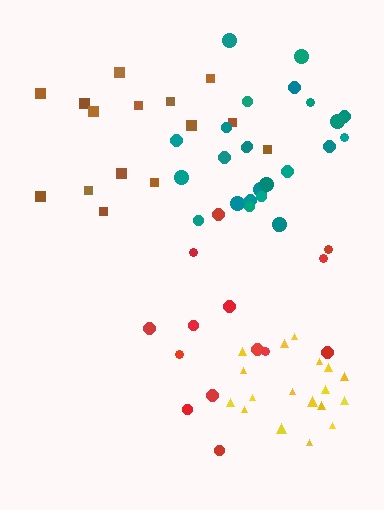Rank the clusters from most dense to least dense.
yellow, teal, red, brown.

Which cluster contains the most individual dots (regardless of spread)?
Teal (24).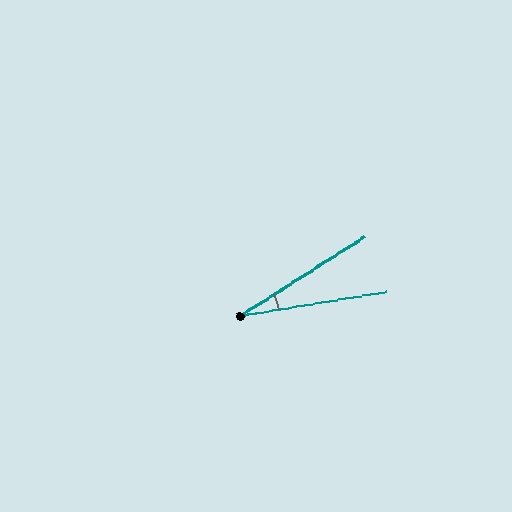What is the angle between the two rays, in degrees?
Approximately 23 degrees.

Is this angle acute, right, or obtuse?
It is acute.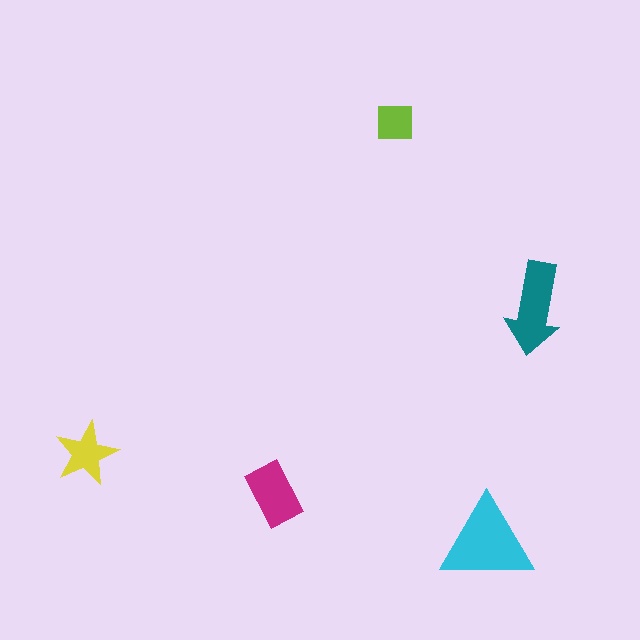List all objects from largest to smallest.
The cyan triangle, the teal arrow, the magenta rectangle, the yellow star, the lime square.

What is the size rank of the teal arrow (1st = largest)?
2nd.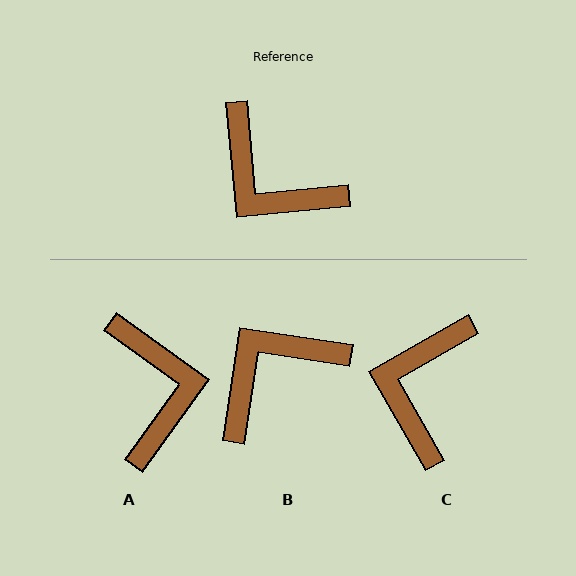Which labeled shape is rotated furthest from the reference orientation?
A, about 139 degrees away.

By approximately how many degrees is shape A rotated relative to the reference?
Approximately 139 degrees counter-clockwise.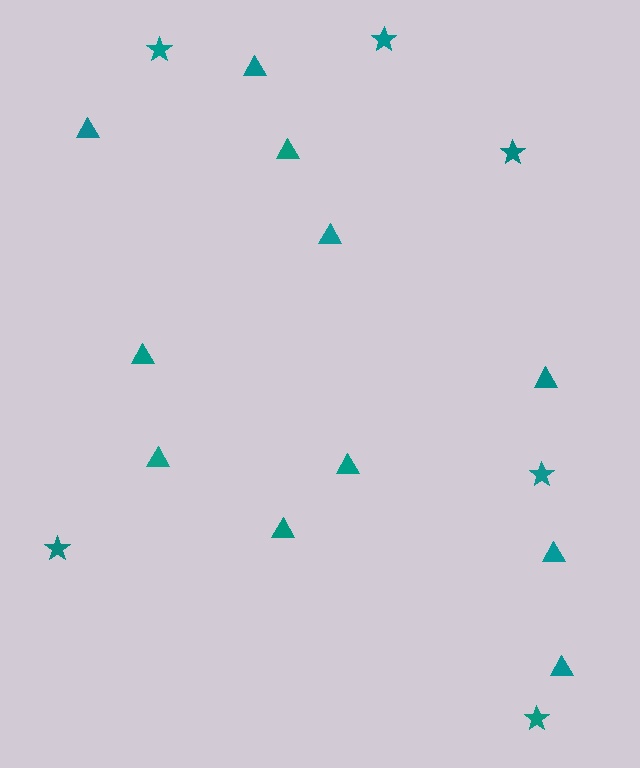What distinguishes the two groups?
There are 2 groups: one group of stars (6) and one group of triangles (11).